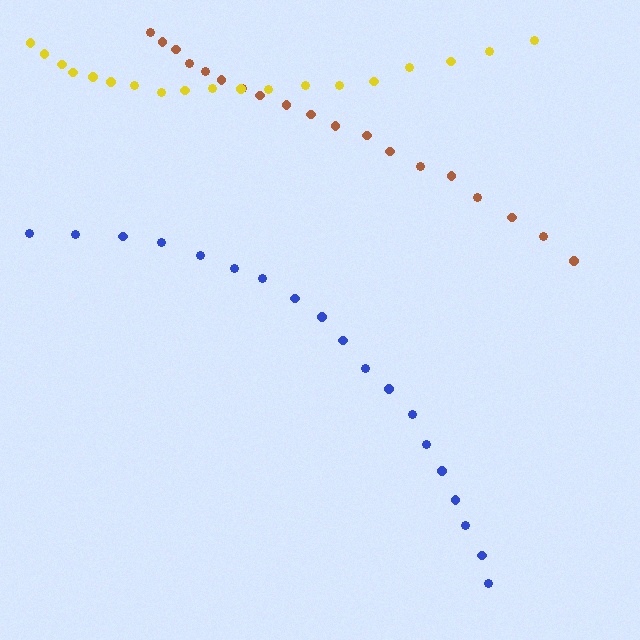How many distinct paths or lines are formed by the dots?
There are 3 distinct paths.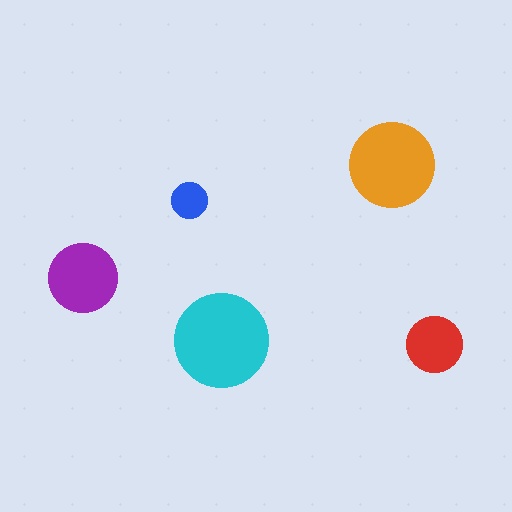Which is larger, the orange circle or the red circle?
The orange one.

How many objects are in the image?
There are 5 objects in the image.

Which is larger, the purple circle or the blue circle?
The purple one.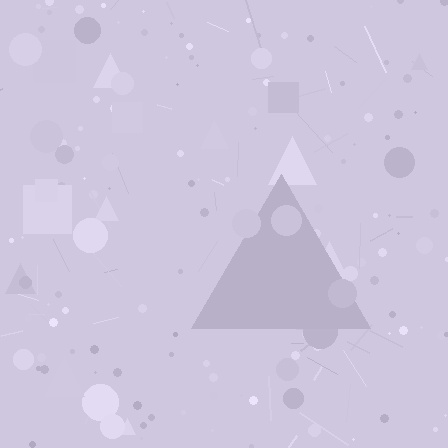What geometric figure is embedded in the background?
A triangle is embedded in the background.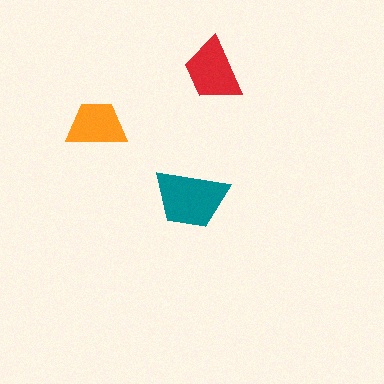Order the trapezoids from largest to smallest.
the teal one, the red one, the orange one.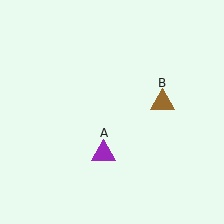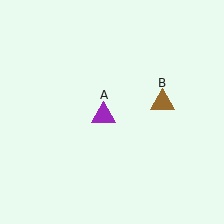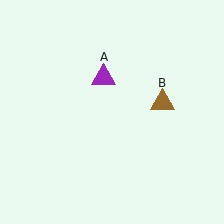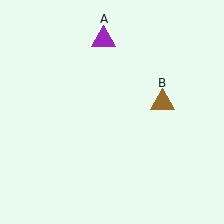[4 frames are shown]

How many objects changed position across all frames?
1 object changed position: purple triangle (object A).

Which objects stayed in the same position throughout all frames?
Brown triangle (object B) remained stationary.